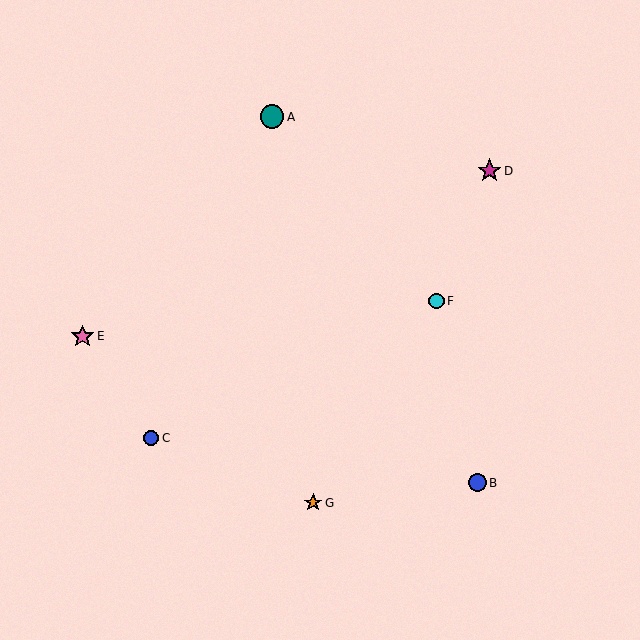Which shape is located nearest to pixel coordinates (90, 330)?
The pink star (labeled E) at (83, 336) is nearest to that location.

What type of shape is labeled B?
Shape B is a blue circle.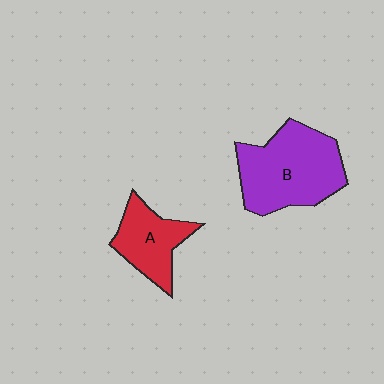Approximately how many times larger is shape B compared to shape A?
Approximately 1.7 times.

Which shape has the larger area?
Shape B (purple).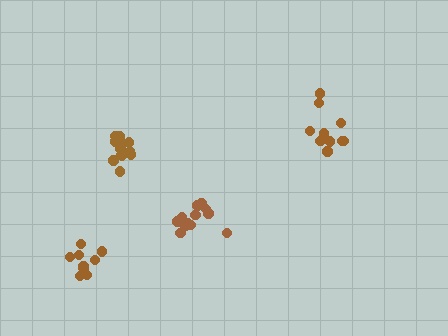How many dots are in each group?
Group 1: 9 dots, Group 2: 10 dots, Group 3: 13 dots, Group 4: 14 dots (46 total).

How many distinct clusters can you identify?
There are 4 distinct clusters.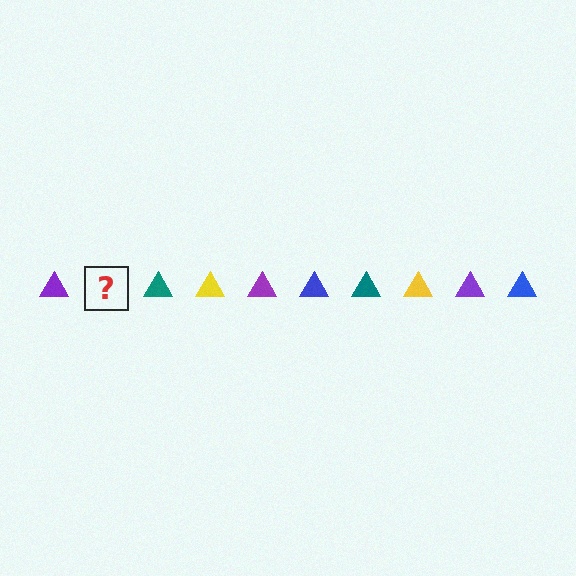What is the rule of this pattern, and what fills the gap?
The rule is that the pattern cycles through purple, blue, teal, yellow triangles. The gap should be filled with a blue triangle.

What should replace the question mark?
The question mark should be replaced with a blue triangle.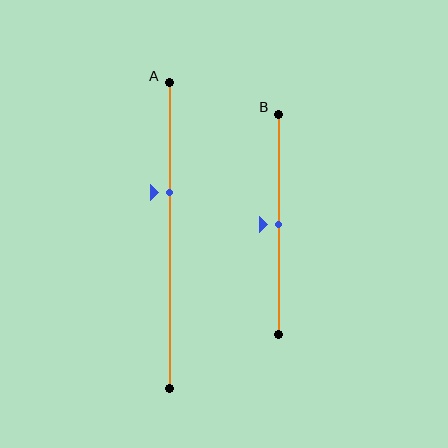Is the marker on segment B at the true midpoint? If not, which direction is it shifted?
Yes, the marker on segment B is at the true midpoint.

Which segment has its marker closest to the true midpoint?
Segment B has its marker closest to the true midpoint.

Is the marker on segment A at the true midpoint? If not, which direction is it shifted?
No, the marker on segment A is shifted upward by about 14% of the segment length.